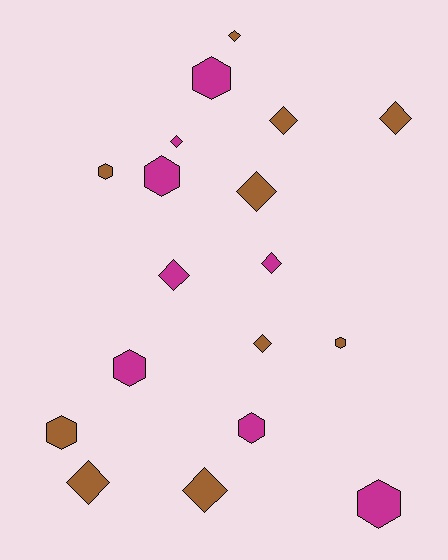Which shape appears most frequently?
Diamond, with 10 objects.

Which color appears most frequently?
Brown, with 10 objects.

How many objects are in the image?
There are 18 objects.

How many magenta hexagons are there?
There are 5 magenta hexagons.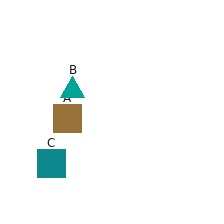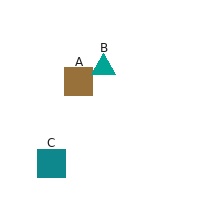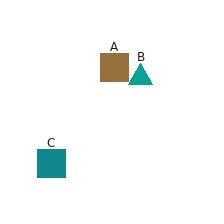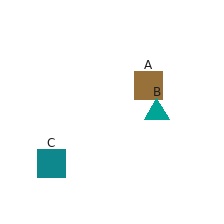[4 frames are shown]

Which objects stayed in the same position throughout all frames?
Teal square (object C) remained stationary.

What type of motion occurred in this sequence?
The brown square (object A), teal triangle (object B) rotated clockwise around the center of the scene.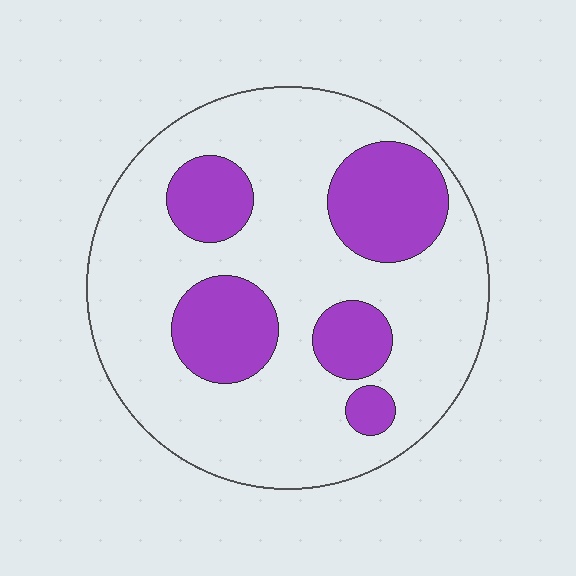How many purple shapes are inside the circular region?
5.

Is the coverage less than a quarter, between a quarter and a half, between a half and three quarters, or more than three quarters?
Between a quarter and a half.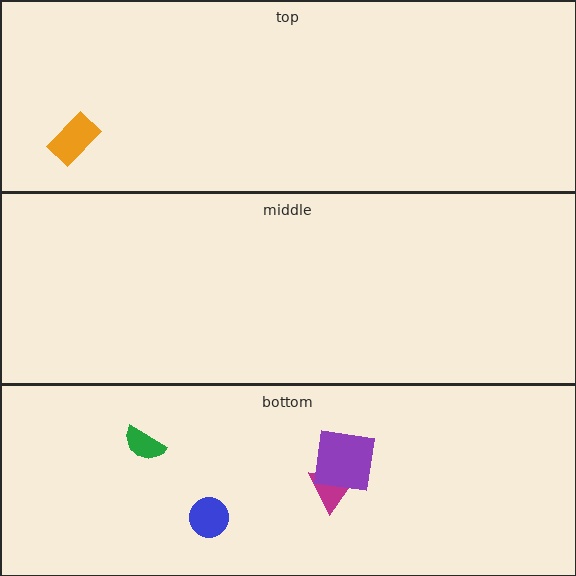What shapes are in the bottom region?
The green semicircle, the magenta triangle, the purple square, the blue circle.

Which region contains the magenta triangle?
The bottom region.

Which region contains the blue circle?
The bottom region.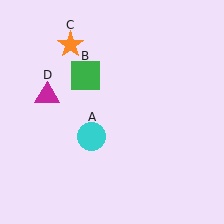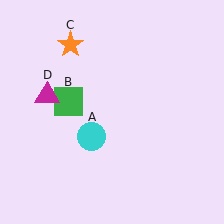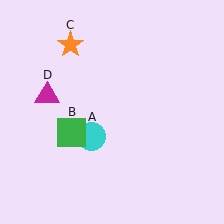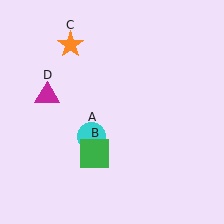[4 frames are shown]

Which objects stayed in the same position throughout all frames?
Cyan circle (object A) and orange star (object C) and magenta triangle (object D) remained stationary.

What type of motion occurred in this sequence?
The green square (object B) rotated counterclockwise around the center of the scene.